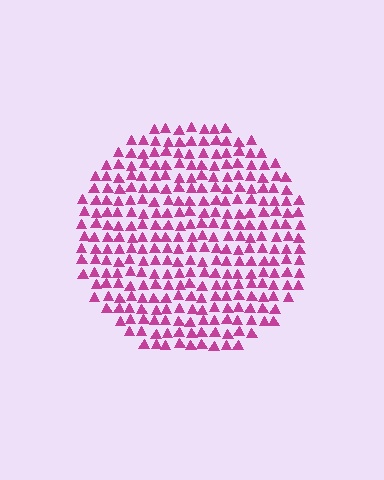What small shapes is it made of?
It is made of small triangles.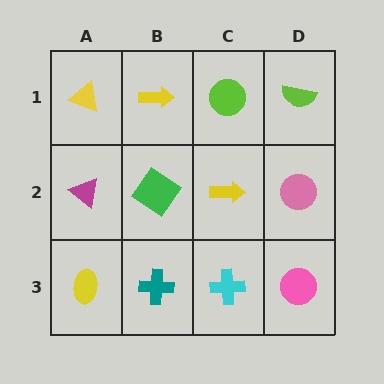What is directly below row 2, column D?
A pink circle.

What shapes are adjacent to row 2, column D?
A lime semicircle (row 1, column D), a pink circle (row 3, column D), a yellow arrow (row 2, column C).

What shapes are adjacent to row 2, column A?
A yellow triangle (row 1, column A), a yellow ellipse (row 3, column A), a green diamond (row 2, column B).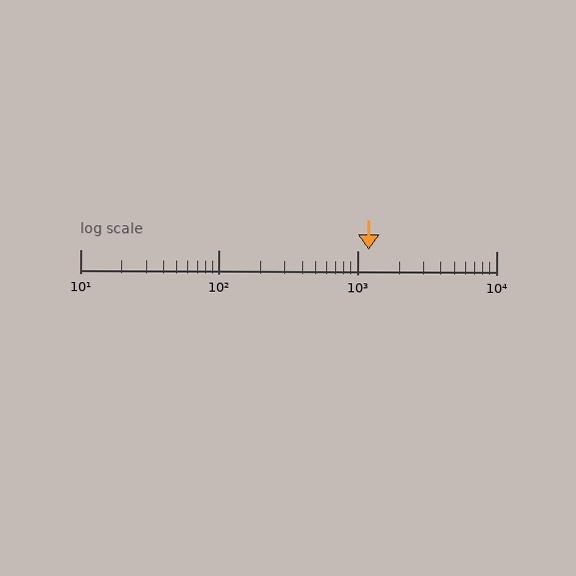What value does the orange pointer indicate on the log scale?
The pointer indicates approximately 1200.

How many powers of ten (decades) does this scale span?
The scale spans 3 decades, from 10 to 10000.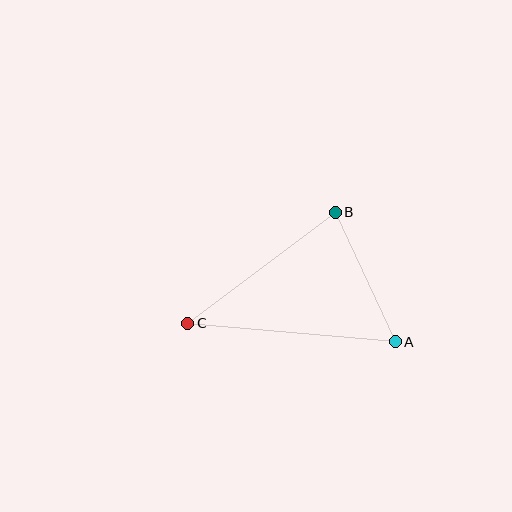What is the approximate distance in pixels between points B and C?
The distance between B and C is approximately 185 pixels.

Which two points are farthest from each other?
Points A and C are farthest from each other.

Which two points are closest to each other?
Points A and B are closest to each other.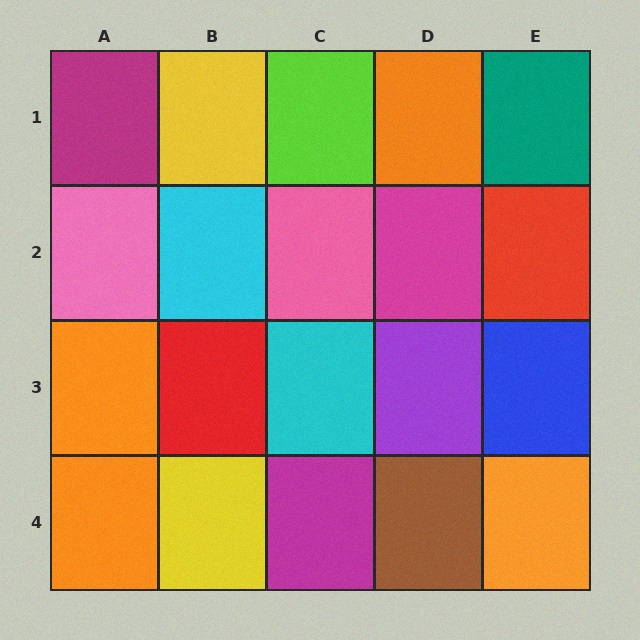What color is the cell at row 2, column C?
Pink.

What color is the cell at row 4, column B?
Yellow.